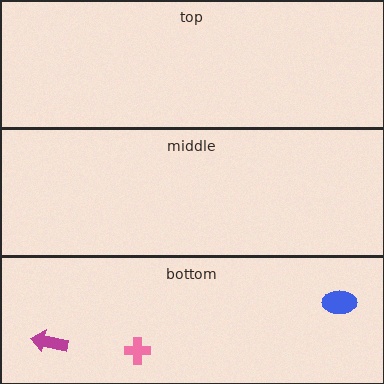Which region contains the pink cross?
The bottom region.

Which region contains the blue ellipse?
The bottom region.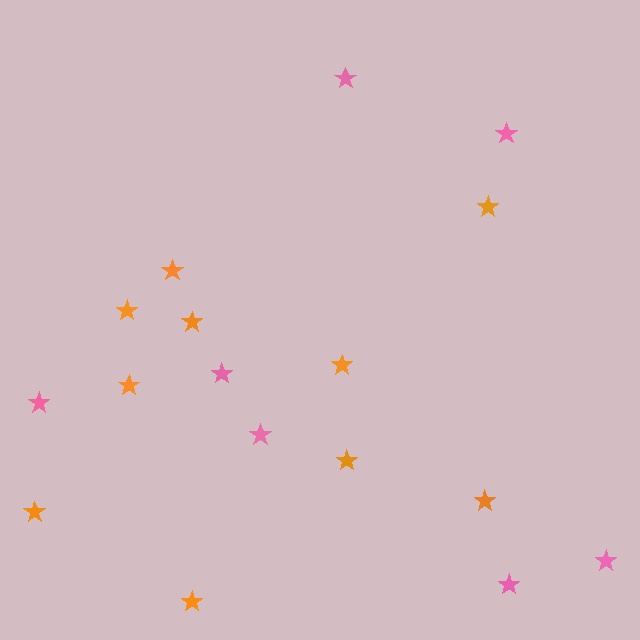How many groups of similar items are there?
There are 2 groups: one group of orange stars (10) and one group of pink stars (7).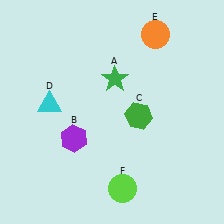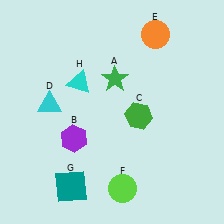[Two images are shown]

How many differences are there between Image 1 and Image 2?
There are 2 differences between the two images.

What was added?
A teal square (G), a cyan triangle (H) were added in Image 2.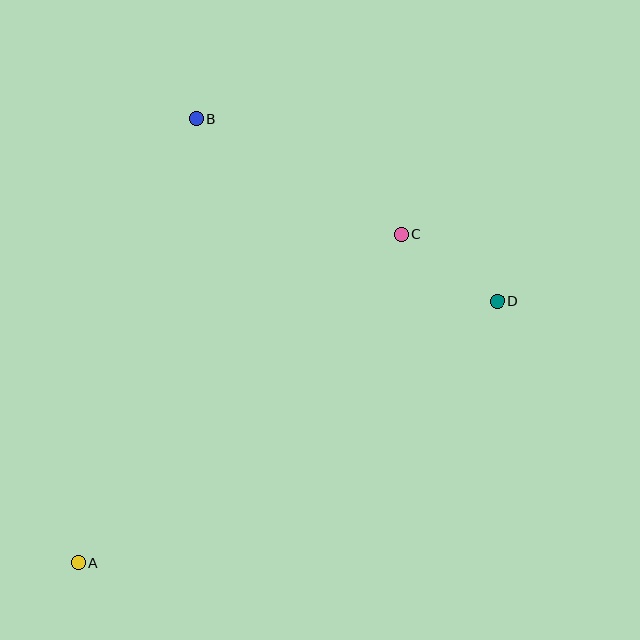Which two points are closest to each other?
Points C and D are closest to each other.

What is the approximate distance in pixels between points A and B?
The distance between A and B is approximately 459 pixels.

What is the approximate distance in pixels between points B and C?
The distance between B and C is approximately 234 pixels.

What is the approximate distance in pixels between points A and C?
The distance between A and C is approximately 461 pixels.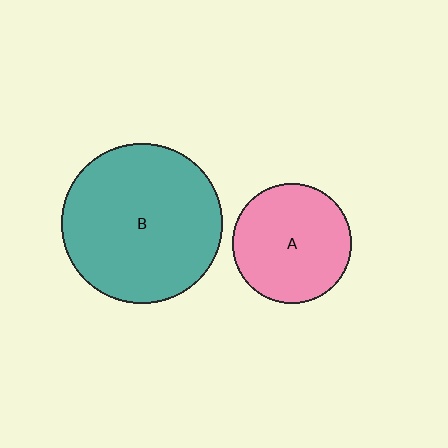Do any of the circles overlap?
No, none of the circles overlap.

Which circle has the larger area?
Circle B (teal).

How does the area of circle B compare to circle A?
Approximately 1.8 times.